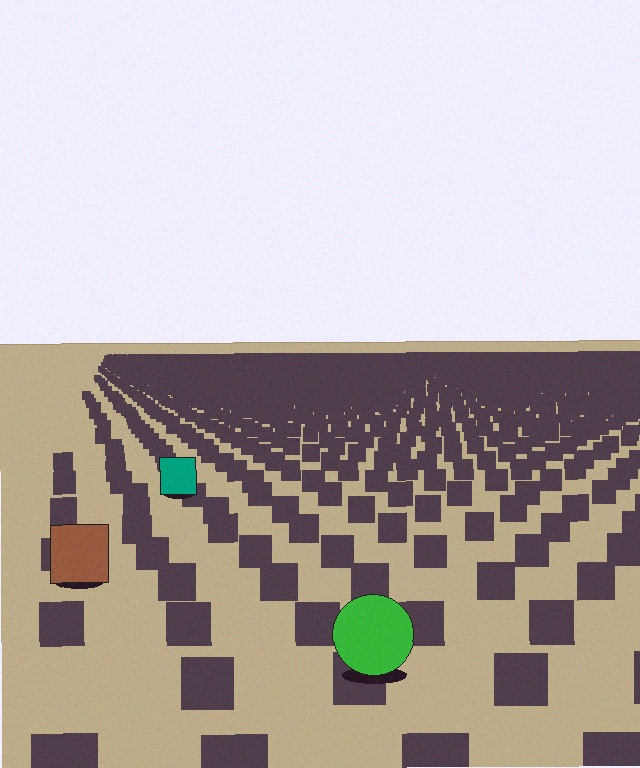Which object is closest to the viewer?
The green circle is closest. The texture marks near it are larger and more spread out.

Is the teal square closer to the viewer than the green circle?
No. The green circle is closer — you can tell from the texture gradient: the ground texture is coarser near it.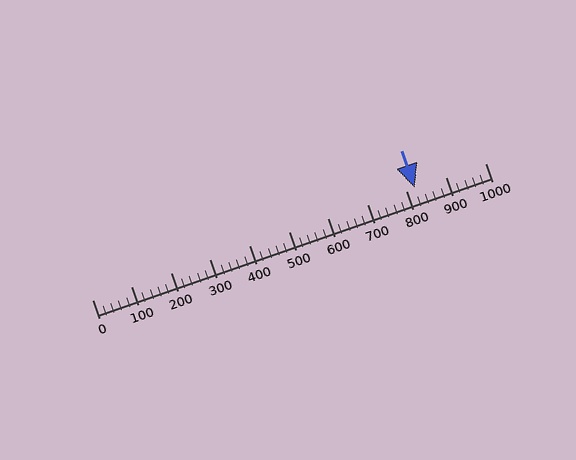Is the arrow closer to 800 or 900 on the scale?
The arrow is closer to 800.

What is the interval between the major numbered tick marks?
The major tick marks are spaced 100 units apart.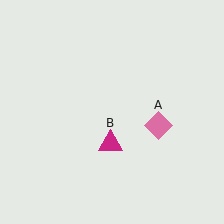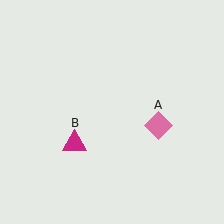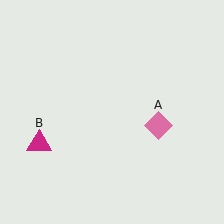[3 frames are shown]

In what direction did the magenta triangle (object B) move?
The magenta triangle (object B) moved left.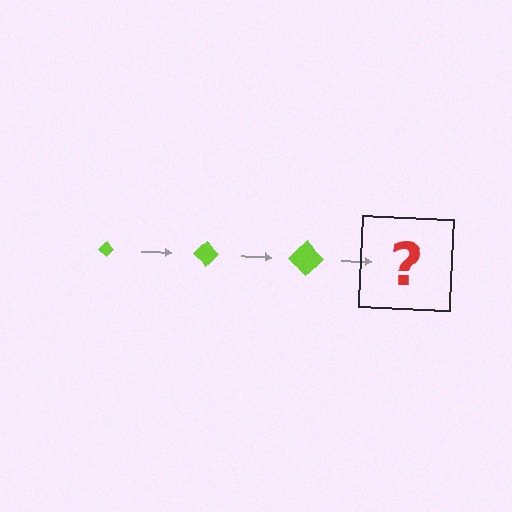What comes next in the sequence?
The next element should be a lime diamond, larger than the previous one.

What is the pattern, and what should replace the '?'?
The pattern is that the diamond gets progressively larger each step. The '?' should be a lime diamond, larger than the previous one.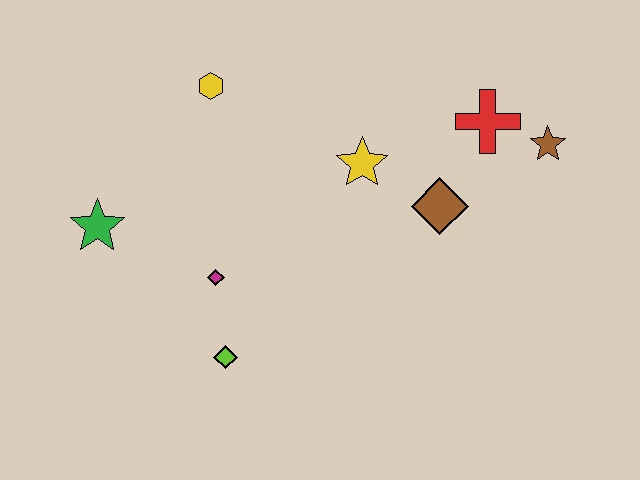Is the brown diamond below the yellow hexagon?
Yes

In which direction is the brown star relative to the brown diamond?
The brown star is to the right of the brown diamond.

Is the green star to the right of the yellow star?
No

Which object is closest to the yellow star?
The brown diamond is closest to the yellow star.